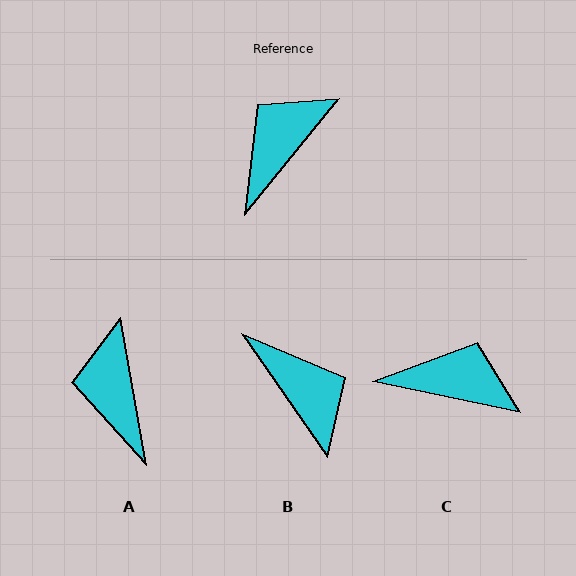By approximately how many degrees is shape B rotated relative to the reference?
Approximately 106 degrees clockwise.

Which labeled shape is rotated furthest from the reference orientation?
B, about 106 degrees away.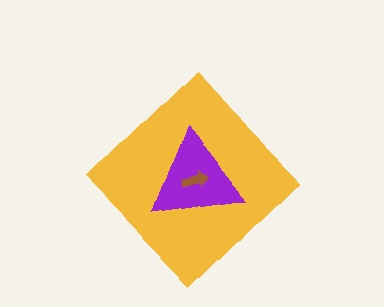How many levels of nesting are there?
3.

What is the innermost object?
The brown arrow.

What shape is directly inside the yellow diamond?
The purple triangle.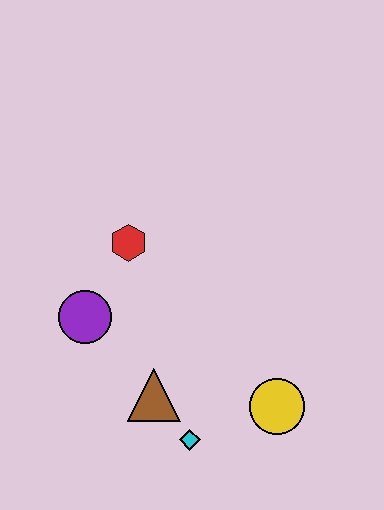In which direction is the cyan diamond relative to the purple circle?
The cyan diamond is below the purple circle.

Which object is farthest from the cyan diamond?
The red hexagon is farthest from the cyan diamond.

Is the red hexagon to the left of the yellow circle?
Yes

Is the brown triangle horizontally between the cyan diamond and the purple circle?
Yes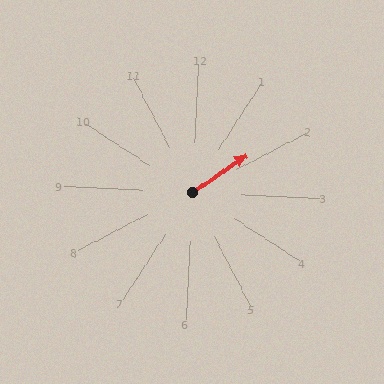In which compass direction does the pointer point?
Northeast.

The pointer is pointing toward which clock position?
Roughly 2 o'clock.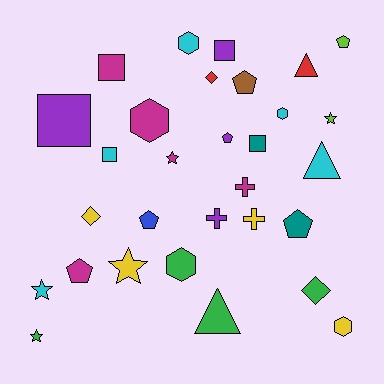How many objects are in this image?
There are 30 objects.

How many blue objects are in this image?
There is 1 blue object.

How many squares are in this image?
There are 5 squares.